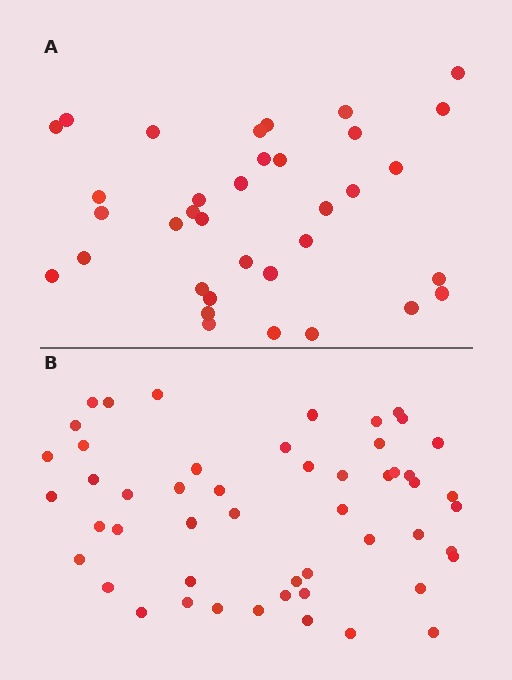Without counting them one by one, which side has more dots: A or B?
Region B (the bottom region) has more dots.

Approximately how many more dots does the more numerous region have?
Region B has approximately 15 more dots than region A.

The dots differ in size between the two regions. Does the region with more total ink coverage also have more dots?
No. Region A has more total ink coverage because its dots are larger, but region B actually contains more individual dots. Total area can be misleading — the number of items is what matters here.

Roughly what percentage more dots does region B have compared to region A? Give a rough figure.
About 45% more.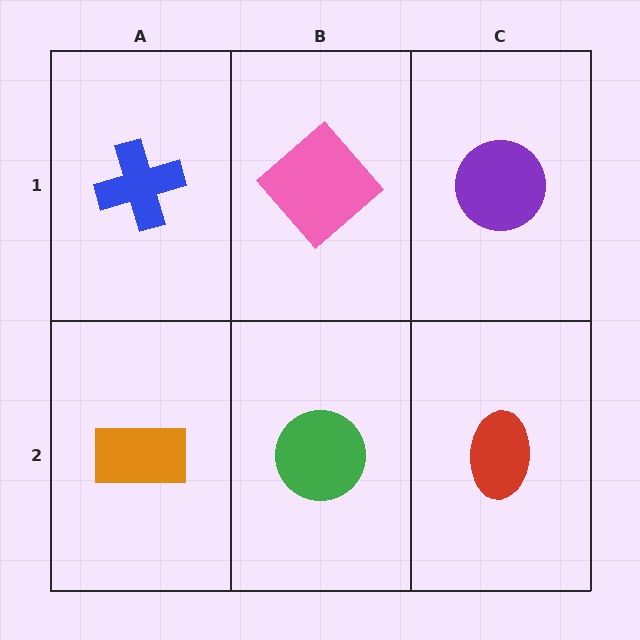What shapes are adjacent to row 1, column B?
A green circle (row 2, column B), a blue cross (row 1, column A), a purple circle (row 1, column C).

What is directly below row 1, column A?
An orange rectangle.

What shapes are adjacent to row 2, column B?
A pink diamond (row 1, column B), an orange rectangle (row 2, column A), a red ellipse (row 2, column C).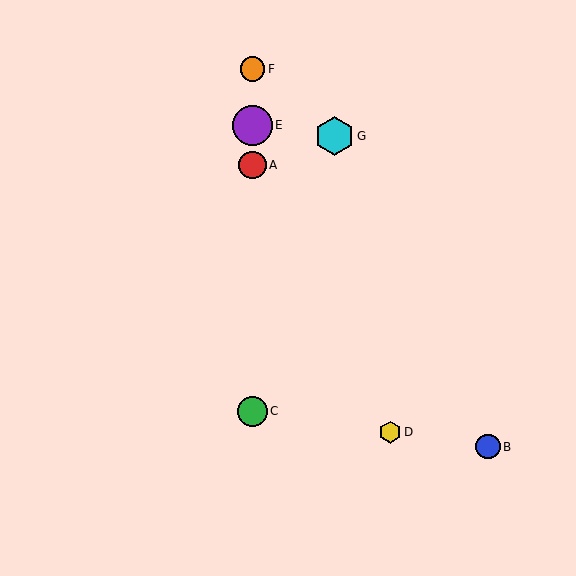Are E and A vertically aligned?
Yes, both are at x≈252.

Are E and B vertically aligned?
No, E is at x≈252 and B is at x≈488.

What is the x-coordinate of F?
Object F is at x≈252.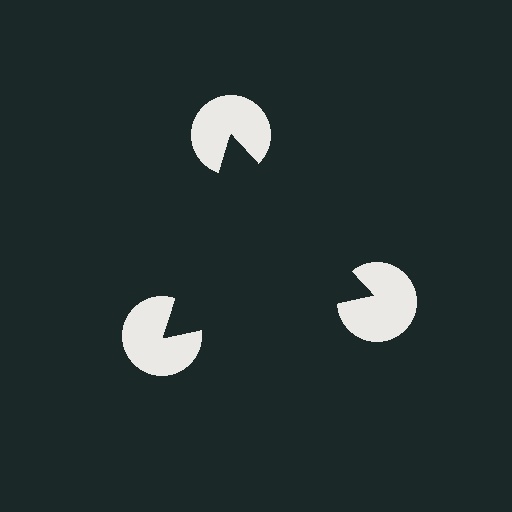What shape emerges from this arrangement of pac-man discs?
An illusory triangle — its edges are inferred from the aligned wedge cuts in the pac-man discs, not physically drawn.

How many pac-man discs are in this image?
There are 3 — one at each vertex of the illusory triangle.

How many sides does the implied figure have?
3 sides.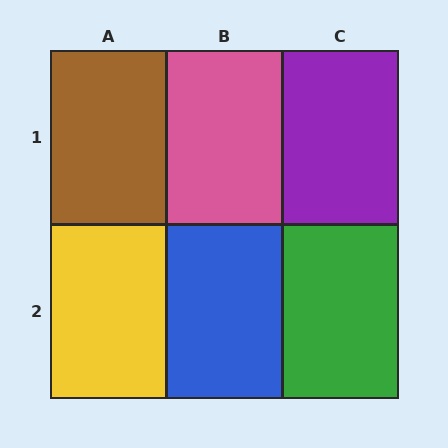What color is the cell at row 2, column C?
Green.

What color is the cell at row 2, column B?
Blue.